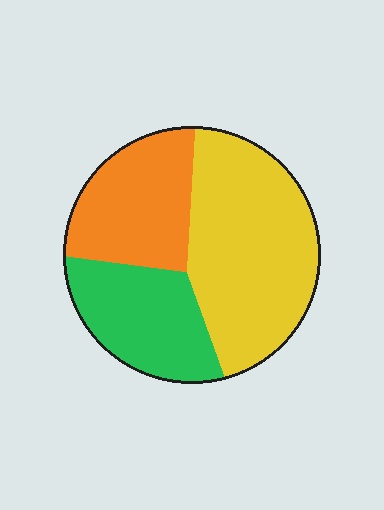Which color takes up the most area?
Yellow, at roughly 45%.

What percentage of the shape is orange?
Orange covers 27% of the shape.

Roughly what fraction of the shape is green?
Green covers around 25% of the shape.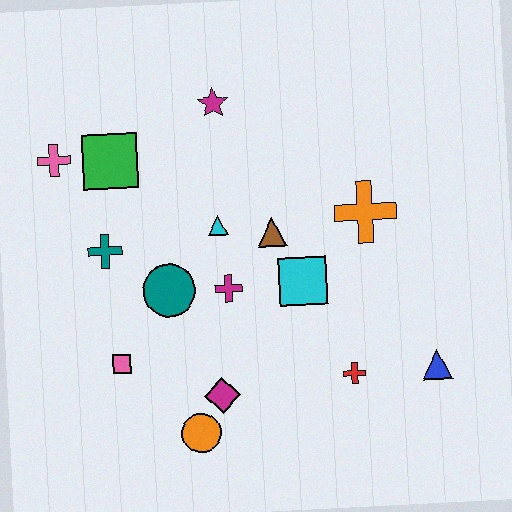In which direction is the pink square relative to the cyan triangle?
The pink square is below the cyan triangle.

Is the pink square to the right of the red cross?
No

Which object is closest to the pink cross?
The green square is closest to the pink cross.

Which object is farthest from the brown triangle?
The pink cross is farthest from the brown triangle.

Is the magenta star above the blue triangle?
Yes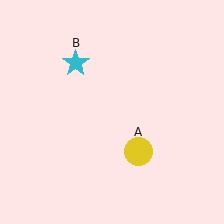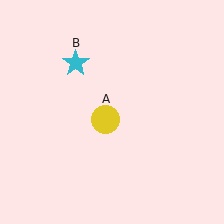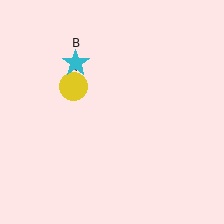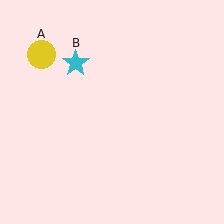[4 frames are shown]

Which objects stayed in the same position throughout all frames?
Cyan star (object B) remained stationary.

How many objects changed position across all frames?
1 object changed position: yellow circle (object A).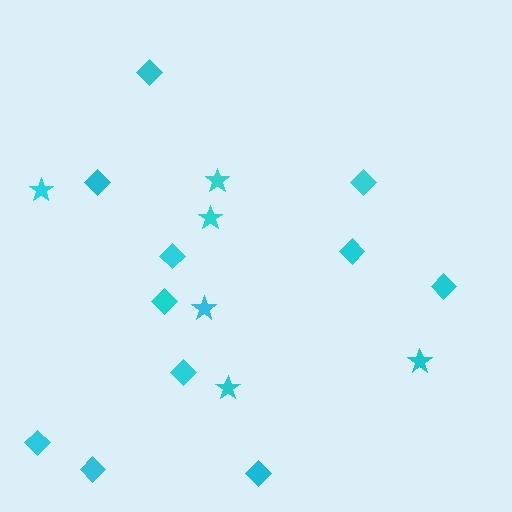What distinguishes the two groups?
There are 2 groups: one group of stars (6) and one group of diamonds (11).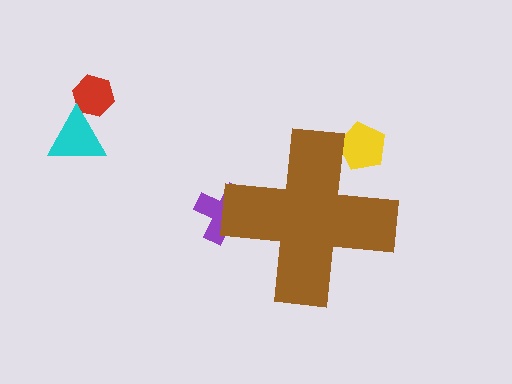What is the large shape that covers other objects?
A brown cross.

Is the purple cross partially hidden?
Yes, the purple cross is partially hidden behind the brown cross.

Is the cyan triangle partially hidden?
No, the cyan triangle is fully visible.